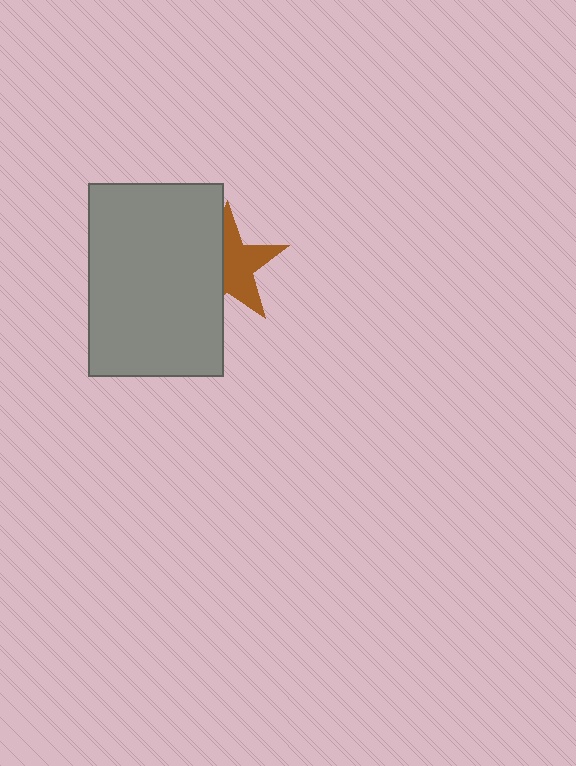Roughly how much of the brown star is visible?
About half of it is visible (roughly 56%).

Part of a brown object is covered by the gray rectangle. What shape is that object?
It is a star.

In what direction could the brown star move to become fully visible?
The brown star could move right. That would shift it out from behind the gray rectangle entirely.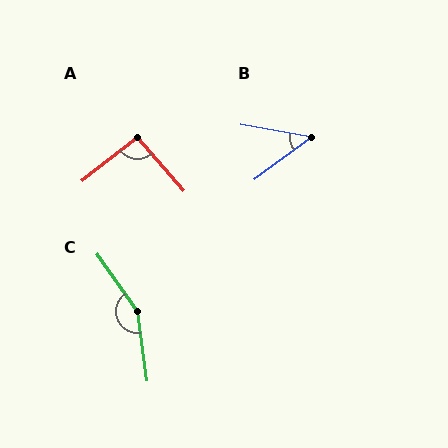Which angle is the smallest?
B, at approximately 47 degrees.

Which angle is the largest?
C, at approximately 152 degrees.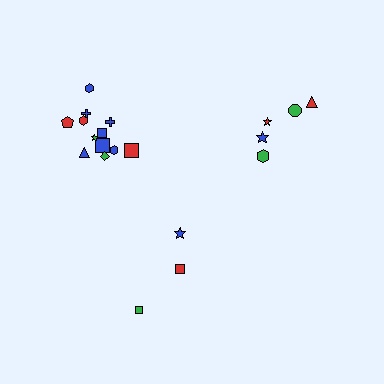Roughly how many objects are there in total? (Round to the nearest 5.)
Roughly 20 objects in total.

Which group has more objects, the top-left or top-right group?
The top-left group.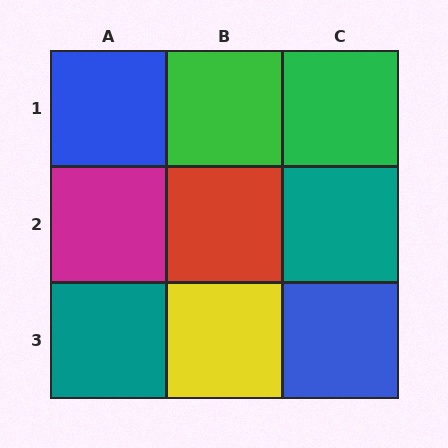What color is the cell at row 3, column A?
Teal.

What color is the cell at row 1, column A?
Blue.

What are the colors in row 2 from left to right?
Magenta, red, teal.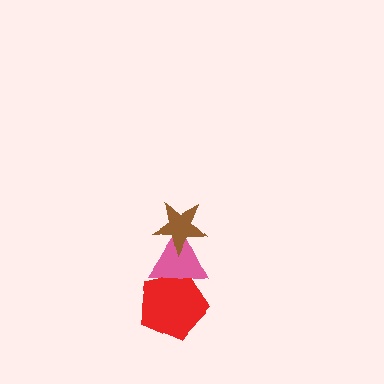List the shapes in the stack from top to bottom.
From top to bottom: the brown star, the pink triangle, the red pentagon.